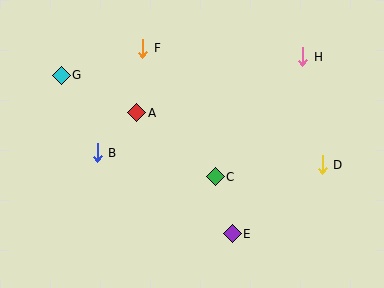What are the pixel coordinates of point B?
Point B is at (97, 153).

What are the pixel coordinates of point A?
Point A is at (137, 113).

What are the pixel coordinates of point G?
Point G is at (61, 75).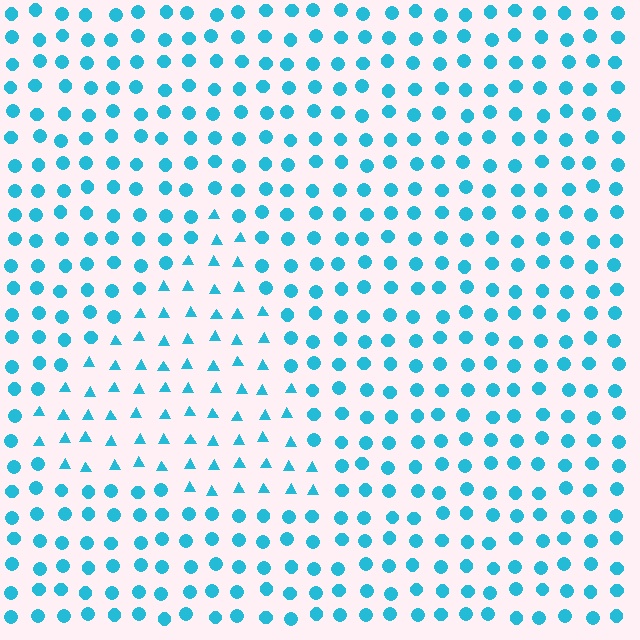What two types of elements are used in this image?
The image uses triangles inside the triangle region and circles outside it.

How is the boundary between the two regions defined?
The boundary is defined by a change in element shape: triangles inside vs. circles outside. All elements share the same color and spacing.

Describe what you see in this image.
The image is filled with small cyan elements arranged in a uniform grid. A triangle-shaped region contains triangles, while the surrounding area contains circles. The boundary is defined purely by the change in element shape.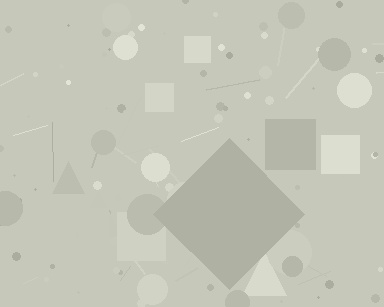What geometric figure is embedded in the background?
A diamond is embedded in the background.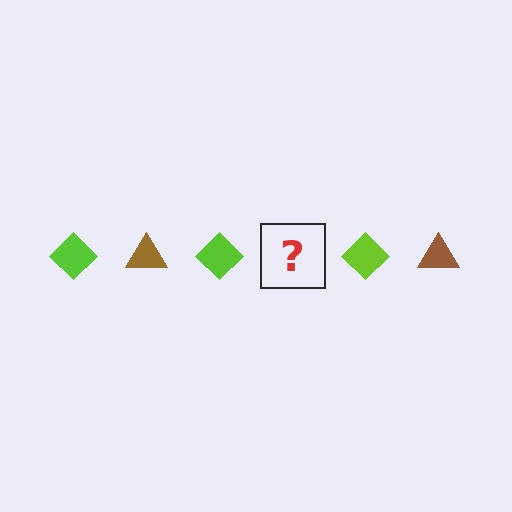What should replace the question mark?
The question mark should be replaced with a brown triangle.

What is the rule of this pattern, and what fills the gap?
The rule is that the pattern alternates between lime diamond and brown triangle. The gap should be filled with a brown triangle.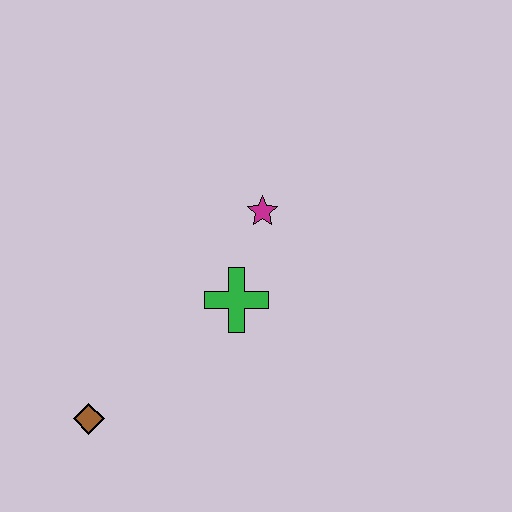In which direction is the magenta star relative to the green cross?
The magenta star is above the green cross.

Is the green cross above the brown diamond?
Yes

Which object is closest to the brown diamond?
The green cross is closest to the brown diamond.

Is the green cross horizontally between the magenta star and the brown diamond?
Yes